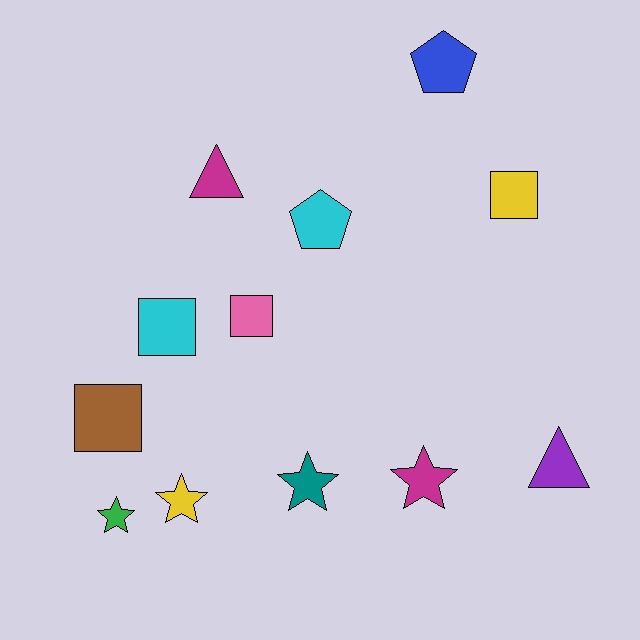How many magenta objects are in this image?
There are 2 magenta objects.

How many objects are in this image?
There are 12 objects.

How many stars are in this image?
There are 4 stars.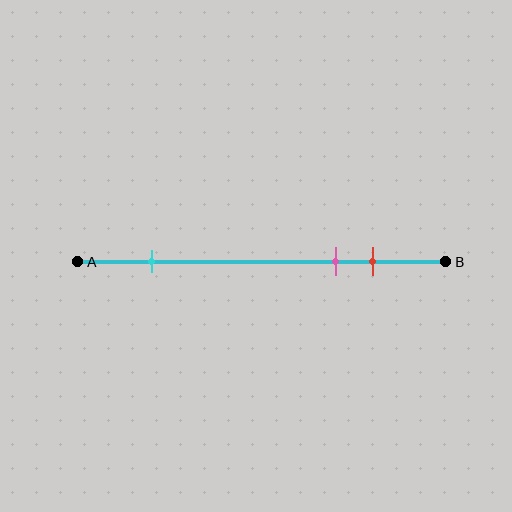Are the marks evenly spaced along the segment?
No, the marks are not evenly spaced.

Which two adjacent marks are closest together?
The pink and red marks are the closest adjacent pair.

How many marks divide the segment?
There are 3 marks dividing the segment.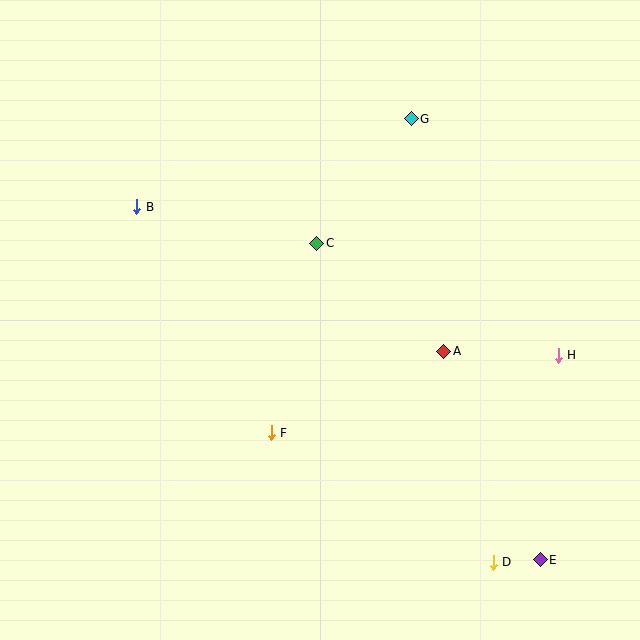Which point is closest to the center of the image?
Point C at (317, 243) is closest to the center.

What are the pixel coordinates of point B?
Point B is at (137, 207).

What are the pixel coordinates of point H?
Point H is at (558, 355).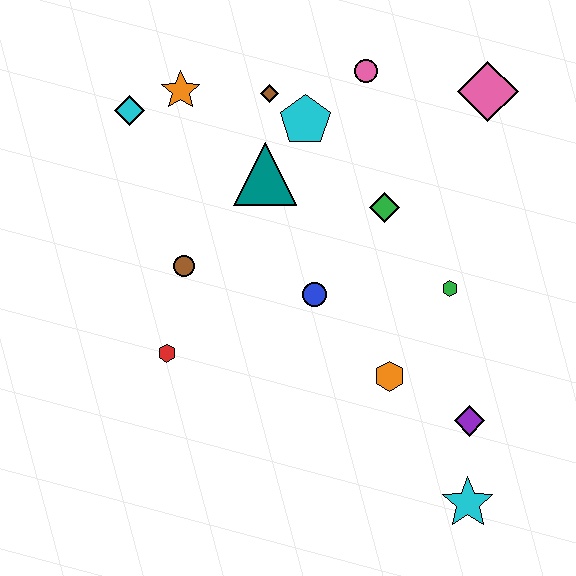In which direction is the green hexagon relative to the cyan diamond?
The green hexagon is to the right of the cyan diamond.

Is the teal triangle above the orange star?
No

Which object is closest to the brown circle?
The red hexagon is closest to the brown circle.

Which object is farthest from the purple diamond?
The cyan diamond is farthest from the purple diamond.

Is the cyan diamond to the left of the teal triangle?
Yes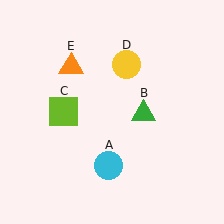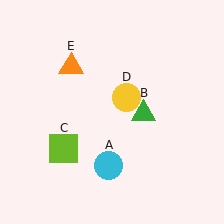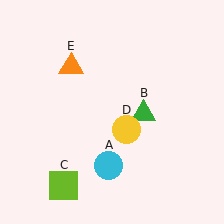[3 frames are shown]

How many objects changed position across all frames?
2 objects changed position: lime square (object C), yellow circle (object D).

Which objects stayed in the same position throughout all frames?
Cyan circle (object A) and green triangle (object B) and orange triangle (object E) remained stationary.